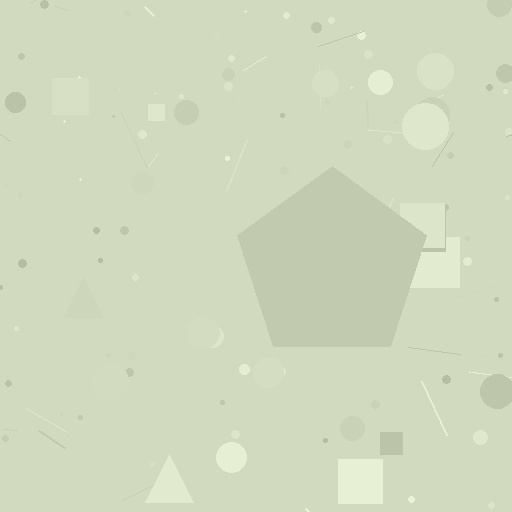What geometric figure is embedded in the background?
A pentagon is embedded in the background.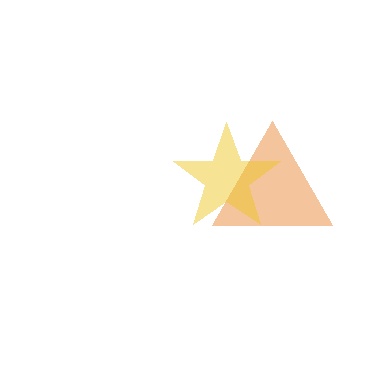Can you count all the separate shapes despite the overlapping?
Yes, there are 2 separate shapes.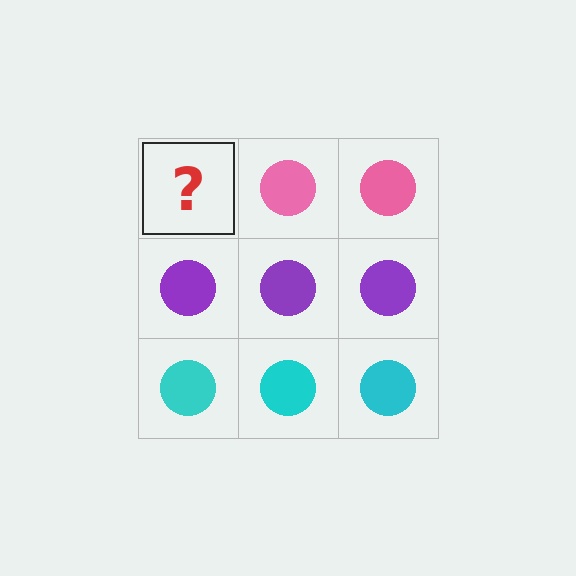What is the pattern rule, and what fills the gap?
The rule is that each row has a consistent color. The gap should be filled with a pink circle.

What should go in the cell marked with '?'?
The missing cell should contain a pink circle.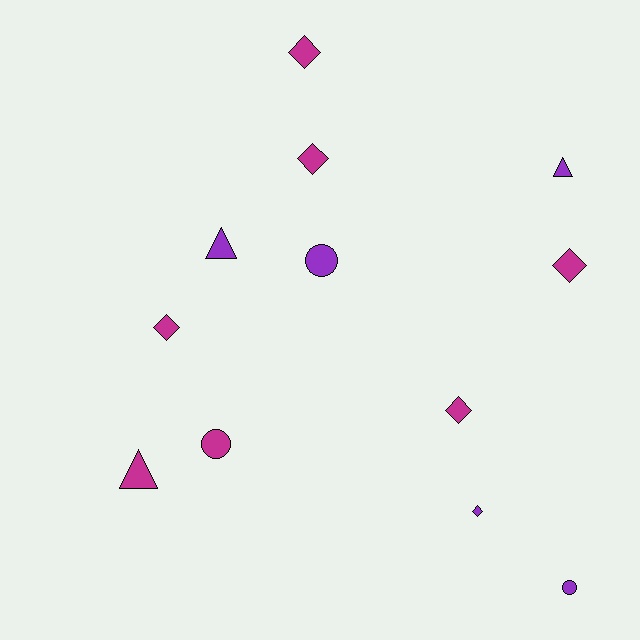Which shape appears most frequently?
Diamond, with 6 objects.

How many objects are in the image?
There are 12 objects.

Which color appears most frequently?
Magenta, with 7 objects.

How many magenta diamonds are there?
There are 5 magenta diamonds.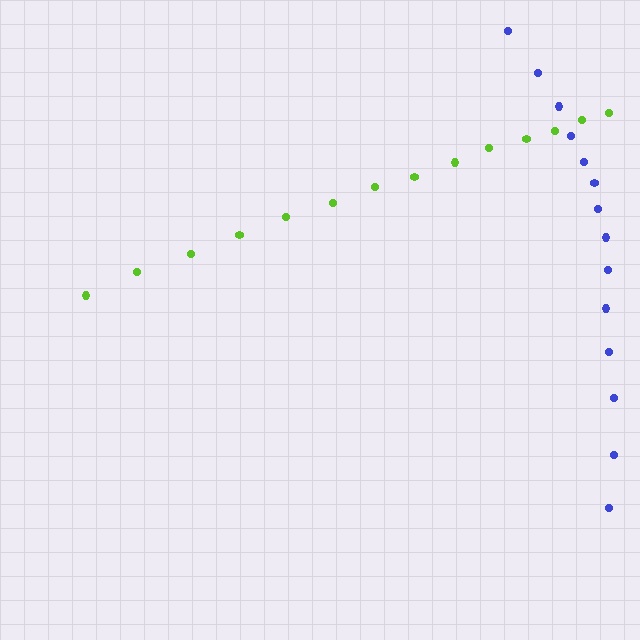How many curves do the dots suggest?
There are 2 distinct paths.